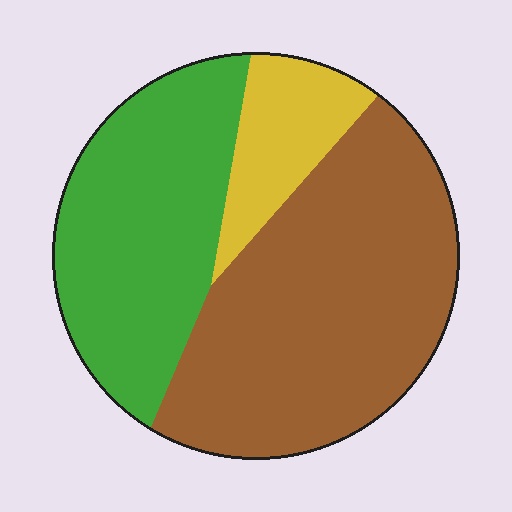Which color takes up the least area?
Yellow, at roughly 15%.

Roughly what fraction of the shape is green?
Green covers around 35% of the shape.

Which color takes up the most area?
Brown, at roughly 50%.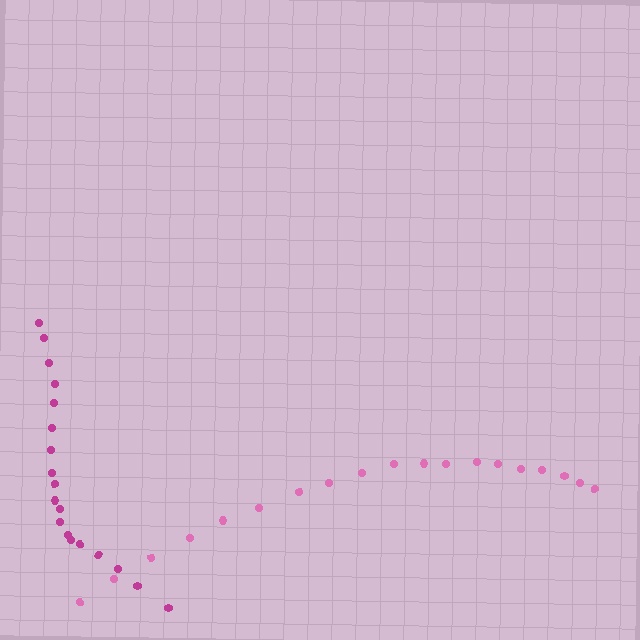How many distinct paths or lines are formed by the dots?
There are 2 distinct paths.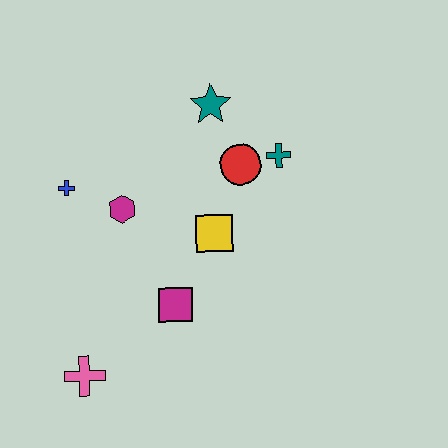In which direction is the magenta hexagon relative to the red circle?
The magenta hexagon is to the left of the red circle.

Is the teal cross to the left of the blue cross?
No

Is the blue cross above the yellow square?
Yes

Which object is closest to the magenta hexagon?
The blue cross is closest to the magenta hexagon.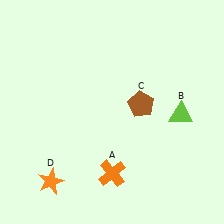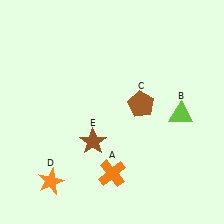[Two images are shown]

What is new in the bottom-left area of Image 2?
A brown star (E) was added in the bottom-left area of Image 2.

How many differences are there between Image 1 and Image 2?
There is 1 difference between the two images.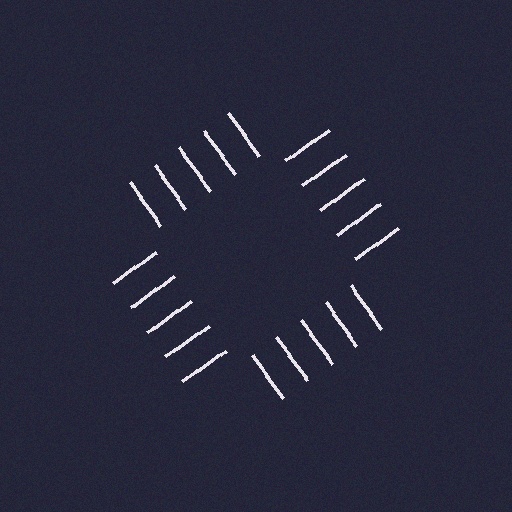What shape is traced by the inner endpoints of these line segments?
An illusory square — the line segments terminate on its edges but no continuous stroke is drawn.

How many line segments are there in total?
20 — 5 along each of the 4 edges.